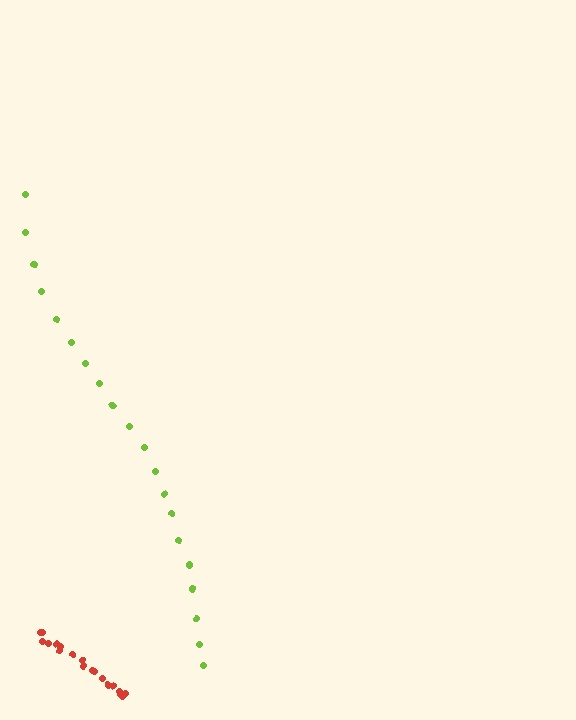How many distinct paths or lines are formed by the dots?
There are 2 distinct paths.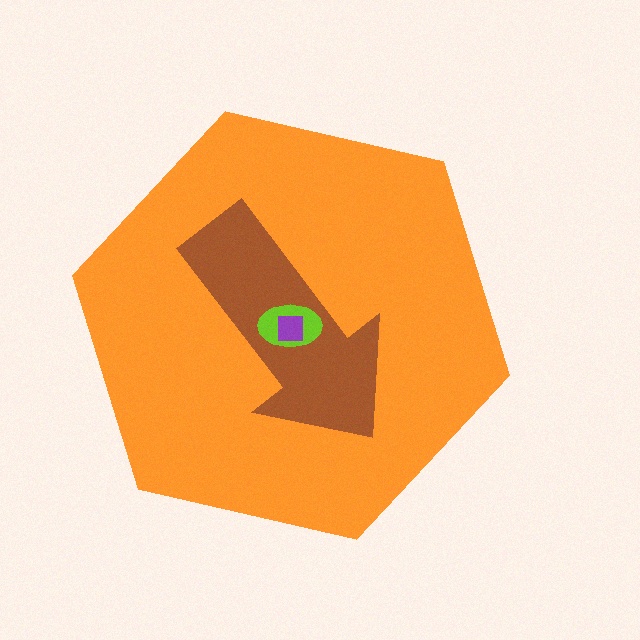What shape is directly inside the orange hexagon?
The brown arrow.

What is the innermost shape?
The purple square.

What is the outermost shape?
The orange hexagon.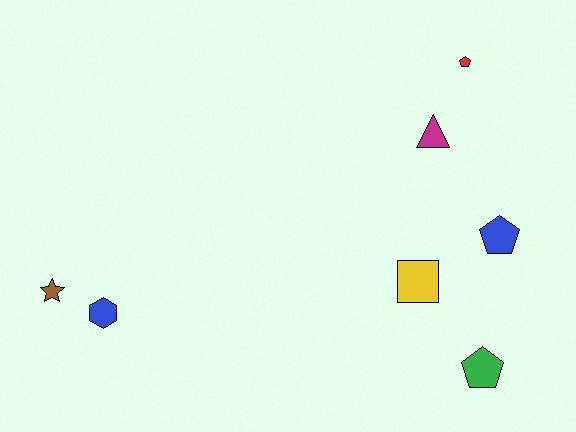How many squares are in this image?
There is 1 square.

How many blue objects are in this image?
There are 2 blue objects.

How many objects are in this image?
There are 7 objects.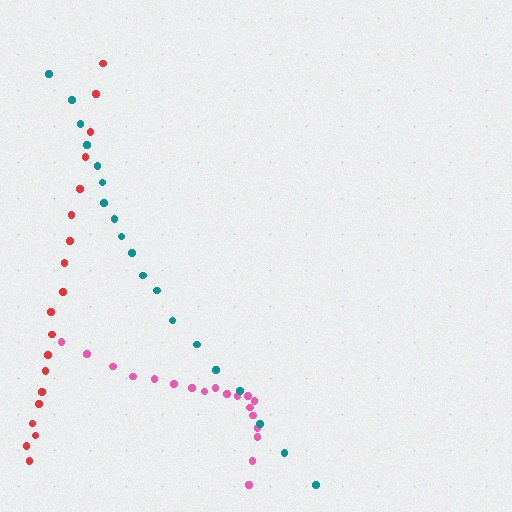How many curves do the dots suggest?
There are 3 distinct paths.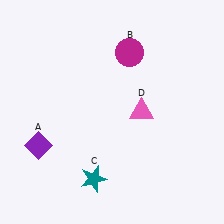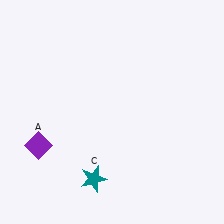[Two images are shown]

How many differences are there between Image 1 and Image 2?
There are 2 differences between the two images.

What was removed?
The pink triangle (D), the magenta circle (B) were removed in Image 2.